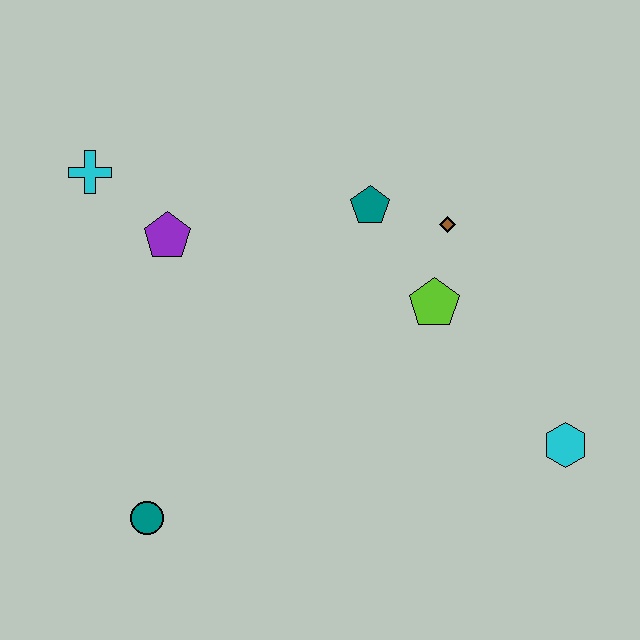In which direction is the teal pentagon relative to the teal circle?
The teal pentagon is above the teal circle.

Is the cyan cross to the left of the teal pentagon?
Yes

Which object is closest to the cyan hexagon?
The lime pentagon is closest to the cyan hexagon.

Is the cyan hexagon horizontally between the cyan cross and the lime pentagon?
No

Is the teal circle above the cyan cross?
No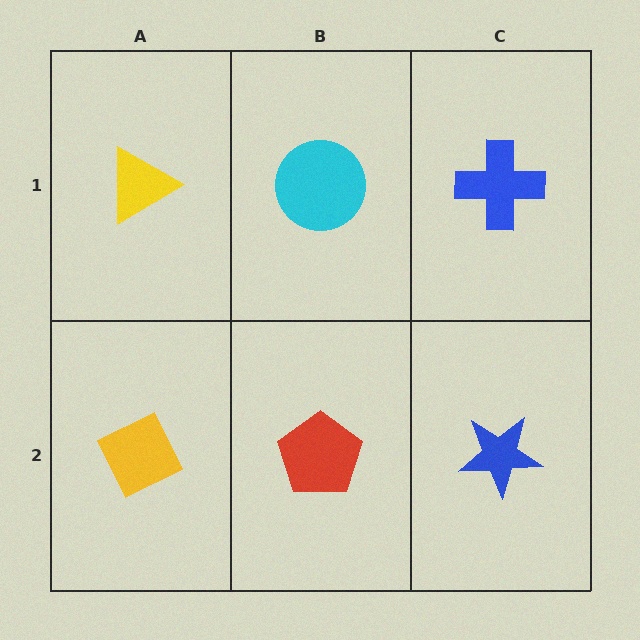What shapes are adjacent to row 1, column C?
A blue star (row 2, column C), a cyan circle (row 1, column B).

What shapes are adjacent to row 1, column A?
A yellow diamond (row 2, column A), a cyan circle (row 1, column B).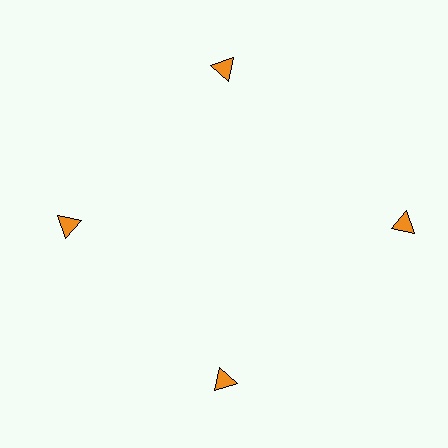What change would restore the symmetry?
The symmetry would be restored by moving it inward, back onto the ring so that all 4 triangles sit at equal angles and equal distance from the center.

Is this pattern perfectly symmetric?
No. The 4 orange triangles are arranged in a ring, but one element near the 3 o'clock position is pushed outward from the center, breaking the 4-fold rotational symmetry.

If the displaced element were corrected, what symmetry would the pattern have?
It would have 4-fold rotational symmetry — the pattern would map onto itself every 90 degrees.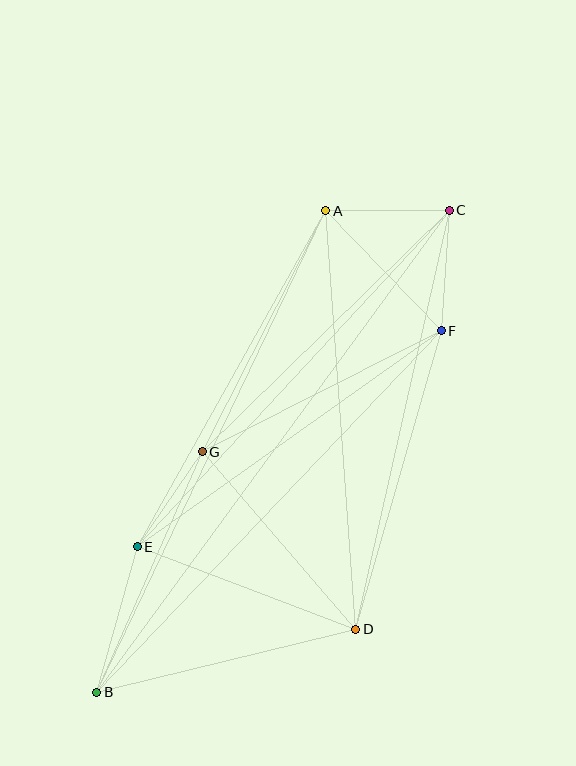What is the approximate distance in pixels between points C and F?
The distance between C and F is approximately 121 pixels.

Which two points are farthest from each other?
Points B and C are farthest from each other.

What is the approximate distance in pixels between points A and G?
The distance between A and G is approximately 271 pixels.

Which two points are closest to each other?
Points E and G are closest to each other.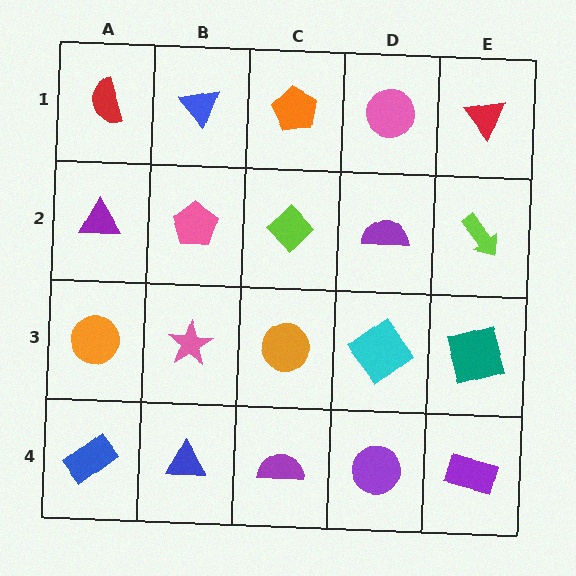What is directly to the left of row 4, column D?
A purple semicircle.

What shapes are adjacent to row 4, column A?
An orange circle (row 3, column A), a blue triangle (row 4, column B).